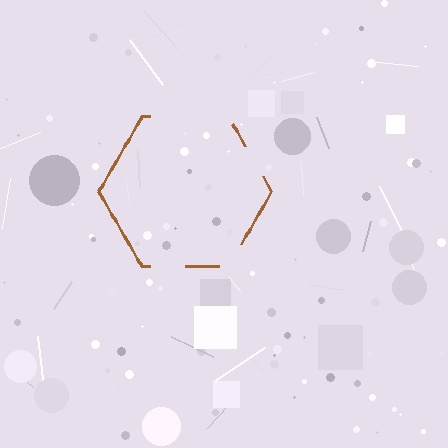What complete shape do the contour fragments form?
The contour fragments form a hexagon.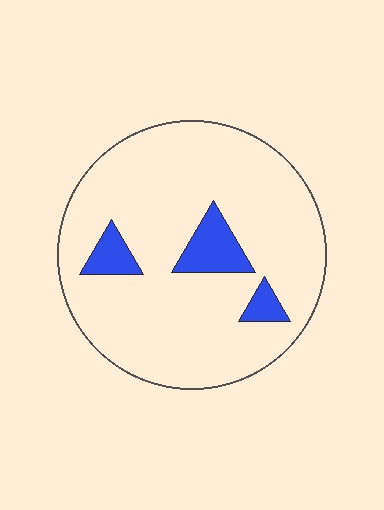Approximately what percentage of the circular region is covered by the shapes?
Approximately 10%.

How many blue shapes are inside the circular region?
3.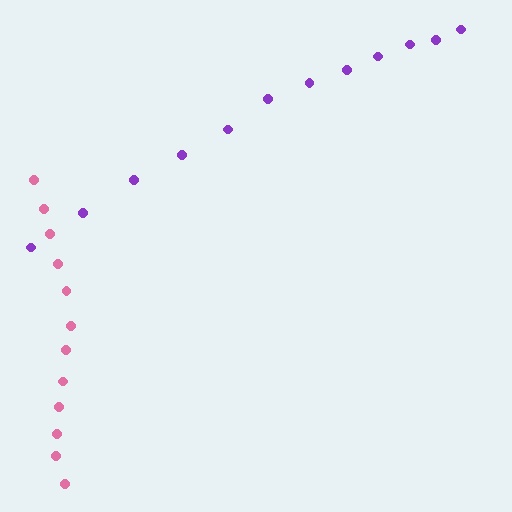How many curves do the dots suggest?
There are 2 distinct paths.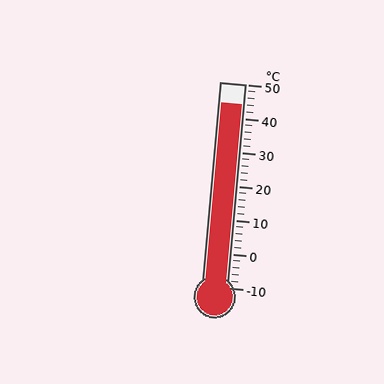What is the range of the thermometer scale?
The thermometer scale ranges from -10°C to 50°C.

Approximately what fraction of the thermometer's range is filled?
The thermometer is filled to approximately 90% of its range.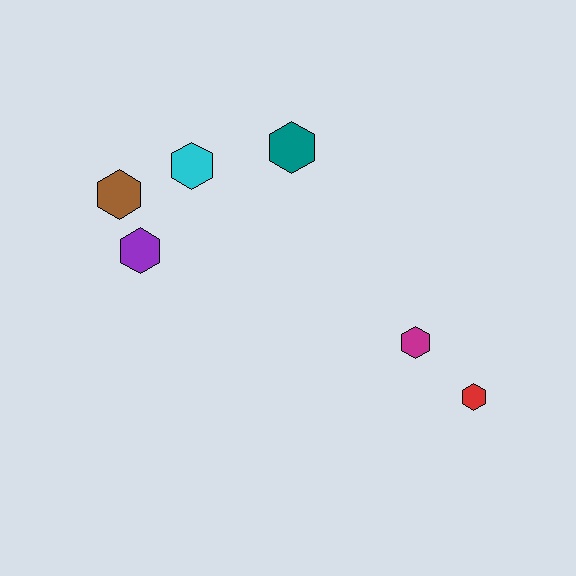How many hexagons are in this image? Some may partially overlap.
There are 6 hexagons.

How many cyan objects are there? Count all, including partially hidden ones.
There is 1 cyan object.